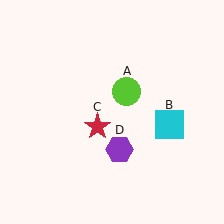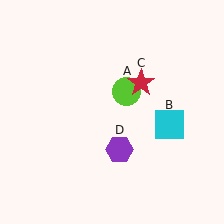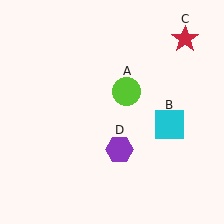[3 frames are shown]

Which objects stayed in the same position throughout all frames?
Lime circle (object A) and cyan square (object B) and purple hexagon (object D) remained stationary.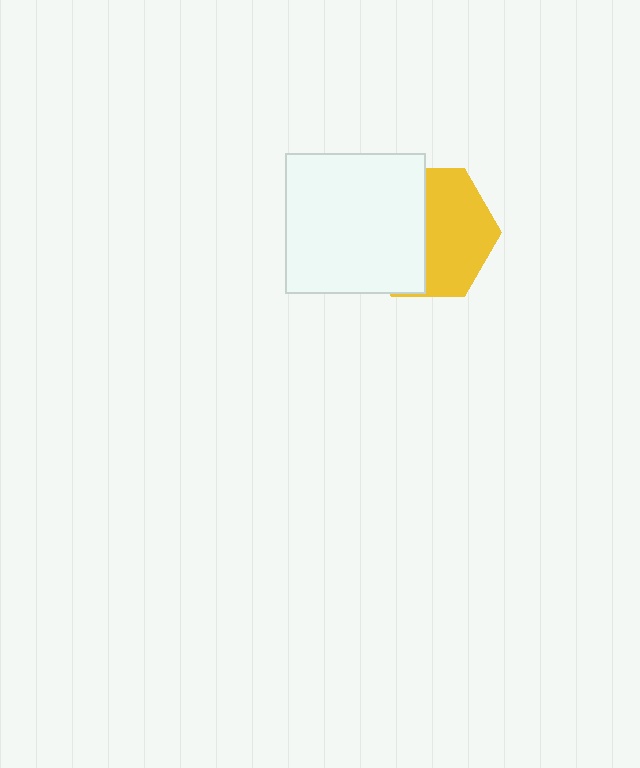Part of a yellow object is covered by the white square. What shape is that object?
It is a hexagon.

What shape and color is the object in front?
The object in front is a white square.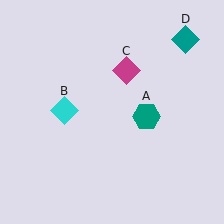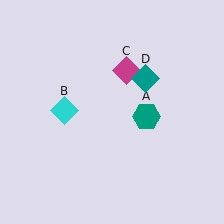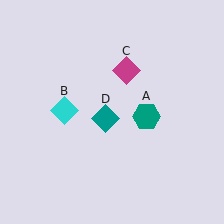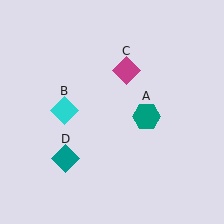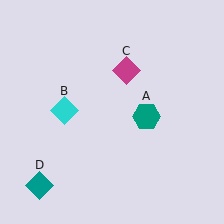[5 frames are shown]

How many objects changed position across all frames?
1 object changed position: teal diamond (object D).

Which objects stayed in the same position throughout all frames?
Teal hexagon (object A) and cyan diamond (object B) and magenta diamond (object C) remained stationary.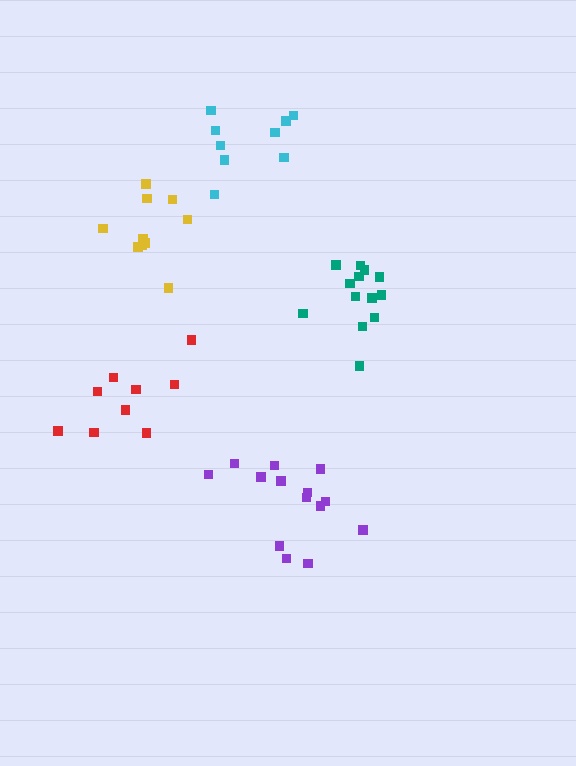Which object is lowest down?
The purple cluster is bottommost.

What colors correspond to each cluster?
The clusters are colored: yellow, red, teal, cyan, purple.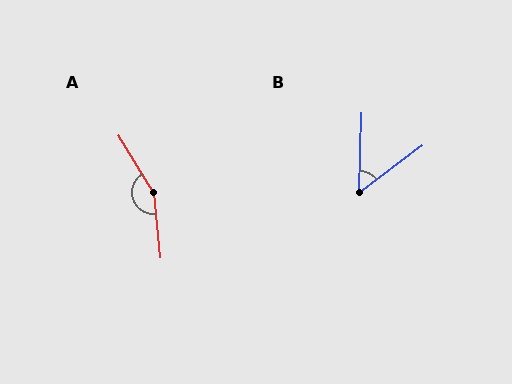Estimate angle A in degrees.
Approximately 154 degrees.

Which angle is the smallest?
B, at approximately 51 degrees.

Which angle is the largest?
A, at approximately 154 degrees.